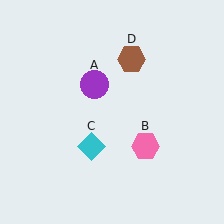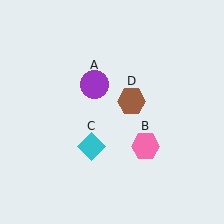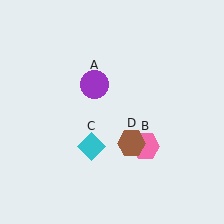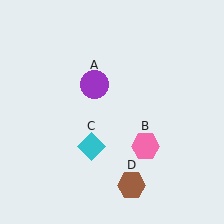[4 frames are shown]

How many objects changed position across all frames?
1 object changed position: brown hexagon (object D).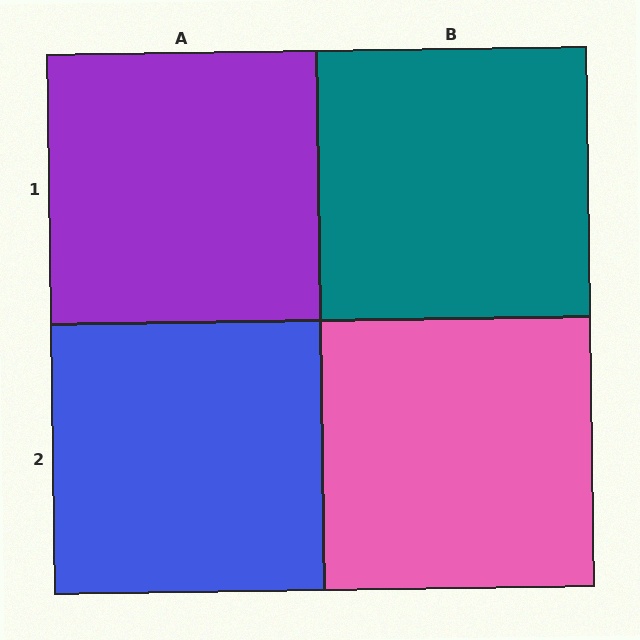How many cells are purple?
1 cell is purple.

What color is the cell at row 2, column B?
Pink.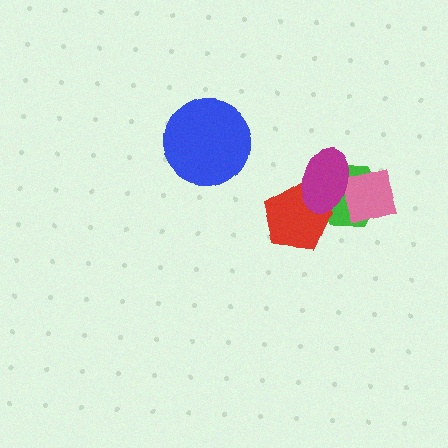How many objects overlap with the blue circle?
0 objects overlap with the blue circle.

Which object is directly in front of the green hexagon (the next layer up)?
The pink square is directly in front of the green hexagon.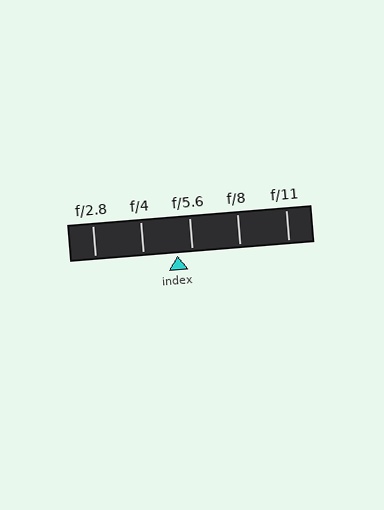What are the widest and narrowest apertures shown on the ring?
The widest aperture shown is f/2.8 and the narrowest is f/11.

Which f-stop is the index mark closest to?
The index mark is closest to f/5.6.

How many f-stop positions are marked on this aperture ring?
There are 5 f-stop positions marked.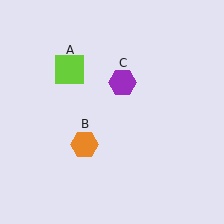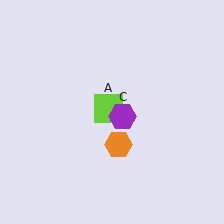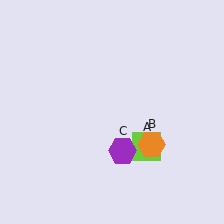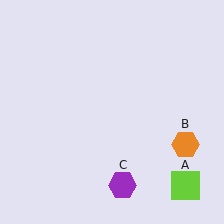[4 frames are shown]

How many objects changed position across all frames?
3 objects changed position: lime square (object A), orange hexagon (object B), purple hexagon (object C).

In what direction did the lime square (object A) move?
The lime square (object A) moved down and to the right.